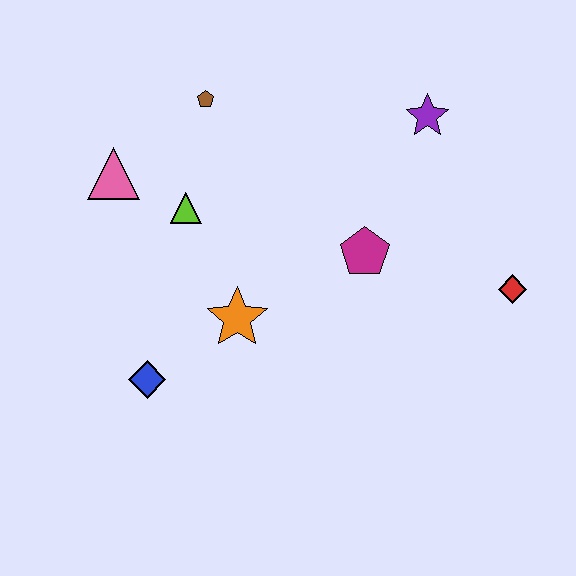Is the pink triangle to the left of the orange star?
Yes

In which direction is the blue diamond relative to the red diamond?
The blue diamond is to the left of the red diamond.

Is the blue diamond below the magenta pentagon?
Yes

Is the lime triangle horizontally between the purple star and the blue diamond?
Yes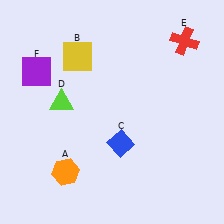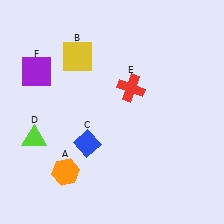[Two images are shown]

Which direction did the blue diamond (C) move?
The blue diamond (C) moved left.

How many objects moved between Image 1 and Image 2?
3 objects moved between the two images.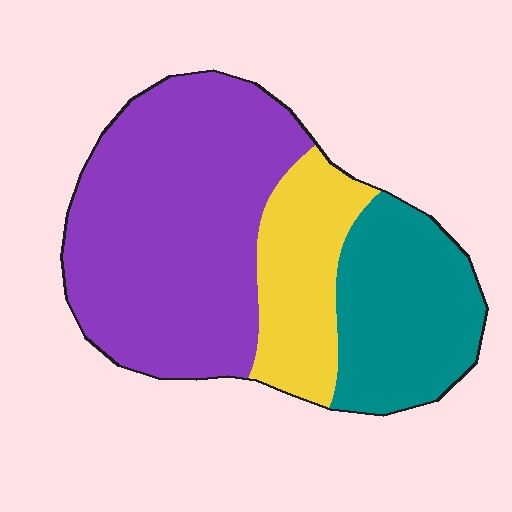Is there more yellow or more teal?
Teal.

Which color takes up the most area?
Purple, at roughly 55%.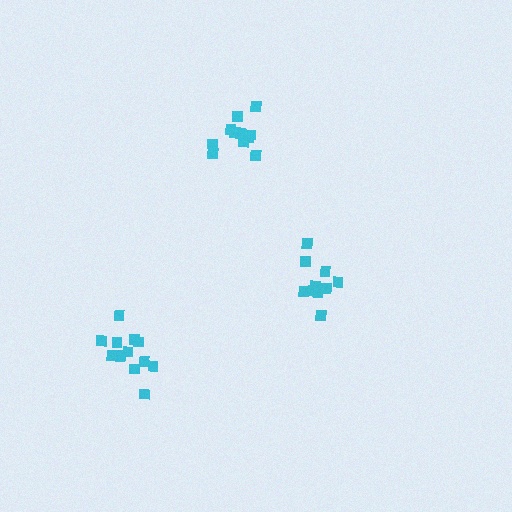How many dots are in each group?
Group 1: 12 dots, Group 2: 13 dots, Group 3: 11 dots (36 total).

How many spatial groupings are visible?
There are 3 spatial groupings.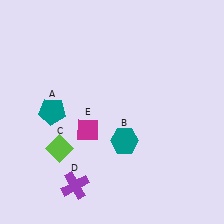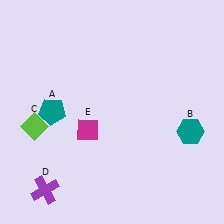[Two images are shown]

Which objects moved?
The objects that moved are: the teal hexagon (B), the lime diamond (C), the purple cross (D).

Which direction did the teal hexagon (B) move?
The teal hexagon (B) moved right.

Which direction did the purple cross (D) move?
The purple cross (D) moved left.